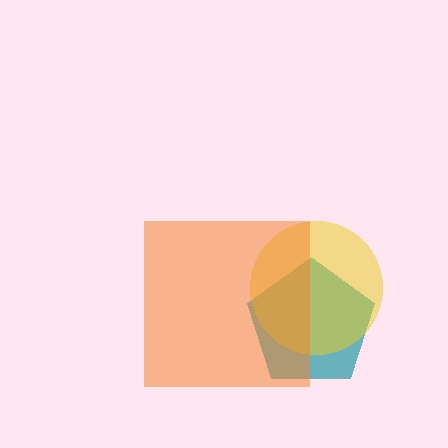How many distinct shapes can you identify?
There are 3 distinct shapes: a teal pentagon, a yellow circle, an orange square.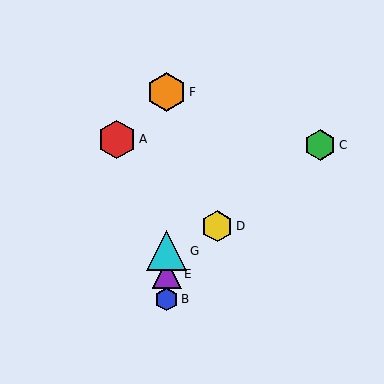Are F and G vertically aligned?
Yes, both are at x≈167.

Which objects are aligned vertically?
Objects B, E, F, G are aligned vertically.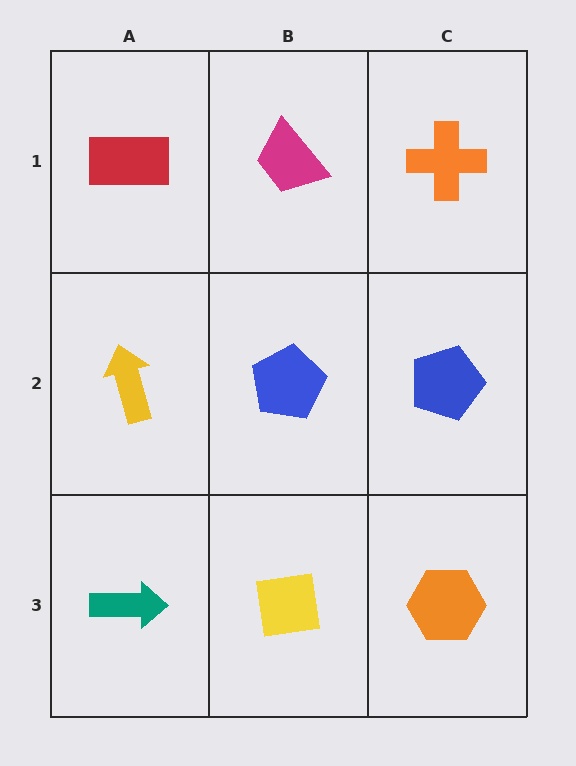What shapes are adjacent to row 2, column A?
A red rectangle (row 1, column A), a teal arrow (row 3, column A), a blue pentagon (row 2, column B).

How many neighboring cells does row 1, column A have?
2.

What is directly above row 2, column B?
A magenta trapezoid.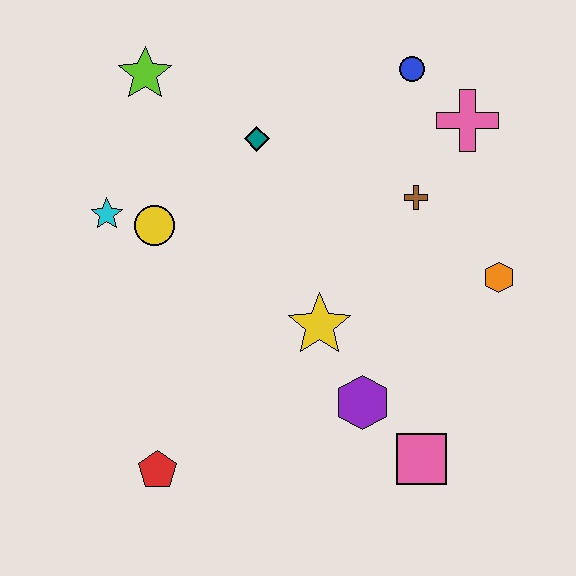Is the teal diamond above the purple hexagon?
Yes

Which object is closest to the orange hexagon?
The brown cross is closest to the orange hexagon.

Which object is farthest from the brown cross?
The red pentagon is farthest from the brown cross.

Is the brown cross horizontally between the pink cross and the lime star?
Yes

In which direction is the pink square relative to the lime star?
The pink square is below the lime star.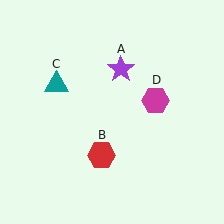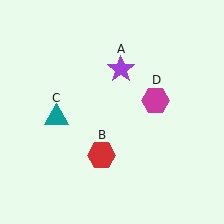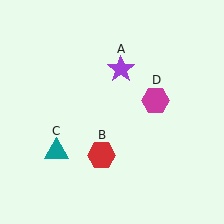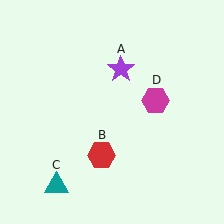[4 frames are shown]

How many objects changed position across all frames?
1 object changed position: teal triangle (object C).